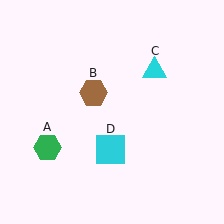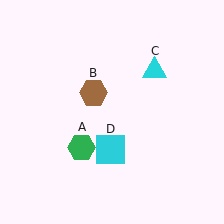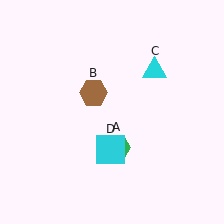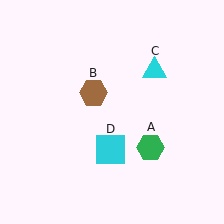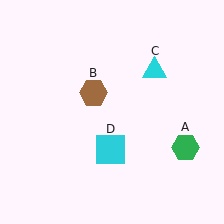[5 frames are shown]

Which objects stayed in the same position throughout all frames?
Brown hexagon (object B) and cyan triangle (object C) and cyan square (object D) remained stationary.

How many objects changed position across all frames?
1 object changed position: green hexagon (object A).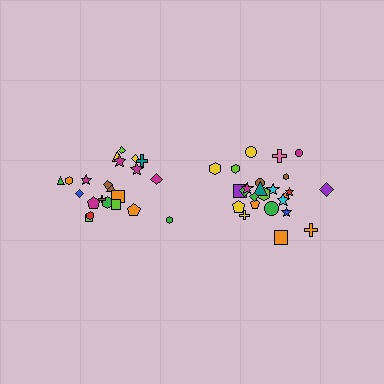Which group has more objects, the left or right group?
The right group.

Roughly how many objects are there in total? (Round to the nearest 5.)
Roughly 45 objects in total.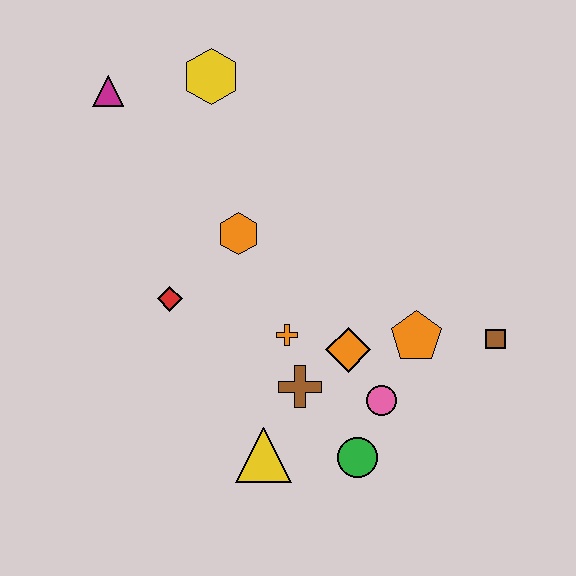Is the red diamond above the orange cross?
Yes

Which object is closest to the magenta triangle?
The yellow hexagon is closest to the magenta triangle.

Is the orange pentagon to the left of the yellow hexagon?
No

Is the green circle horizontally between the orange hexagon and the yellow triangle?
No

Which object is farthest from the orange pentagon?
The magenta triangle is farthest from the orange pentagon.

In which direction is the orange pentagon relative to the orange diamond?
The orange pentagon is to the right of the orange diamond.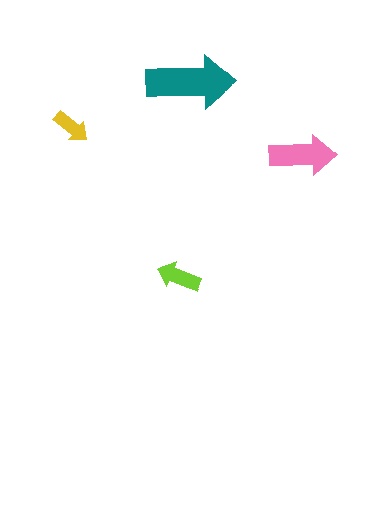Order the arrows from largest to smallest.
the teal one, the pink one, the lime one, the yellow one.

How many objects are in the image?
There are 4 objects in the image.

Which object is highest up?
The teal arrow is topmost.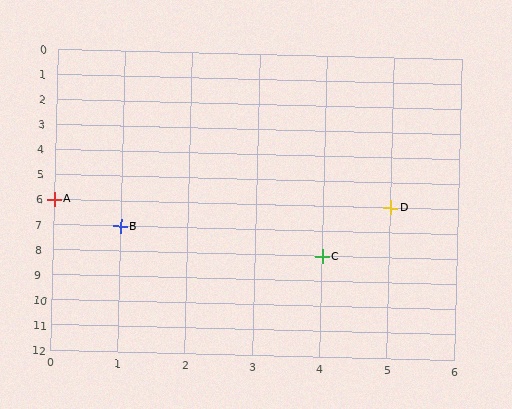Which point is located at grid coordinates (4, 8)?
Point C is at (4, 8).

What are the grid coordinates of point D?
Point D is at grid coordinates (5, 6).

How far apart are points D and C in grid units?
Points D and C are 1 column and 2 rows apart (about 2.2 grid units diagonally).